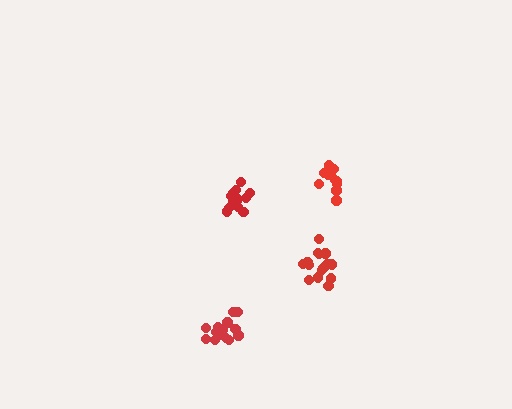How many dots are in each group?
Group 1: 11 dots, Group 2: 13 dots, Group 3: 15 dots, Group 4: 16 dots (55 total).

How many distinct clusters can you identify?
There are 4 distinct clusters.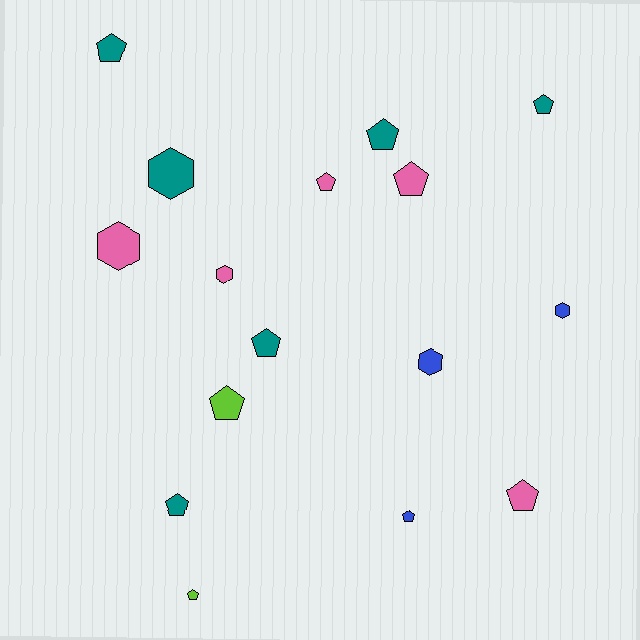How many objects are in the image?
There are 16 objects.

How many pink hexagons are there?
There are 2 pink hexagons.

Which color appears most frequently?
Teal, with 6 objects.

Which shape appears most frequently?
Pentagon, with 11 objects.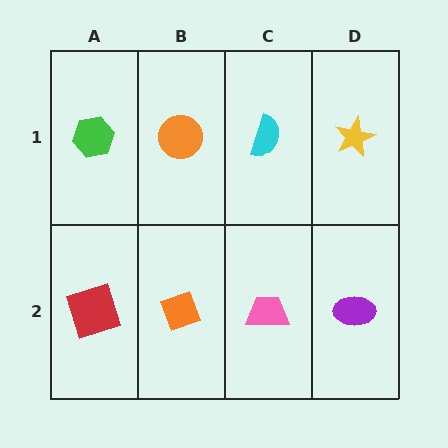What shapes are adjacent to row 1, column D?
A purple ellipse (row 2, column D), a cyan semicircle (row 1, column C).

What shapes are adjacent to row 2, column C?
A cyan semicircle (row 1, column C), an orange diamond (row 2, column B), a purple ellipse (row 2, column D).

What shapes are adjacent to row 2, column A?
A green hexagon (row 1, column A), an orange diamond (row 2, column B).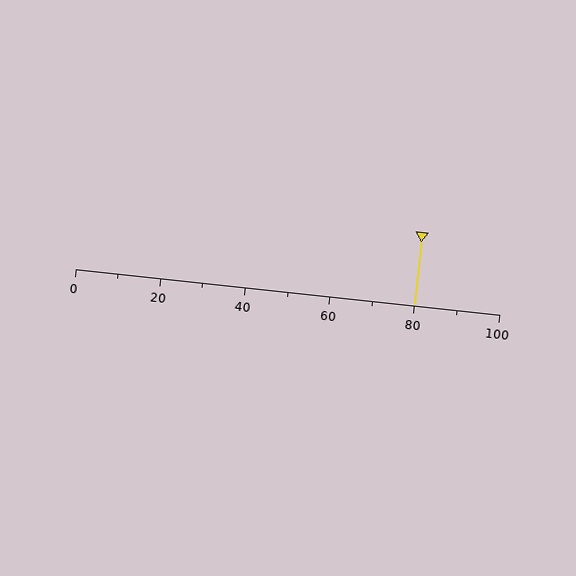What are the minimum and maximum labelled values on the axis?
The axis runs from 0 to 100.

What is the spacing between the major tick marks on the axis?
The major ticks are spaced 20 apart.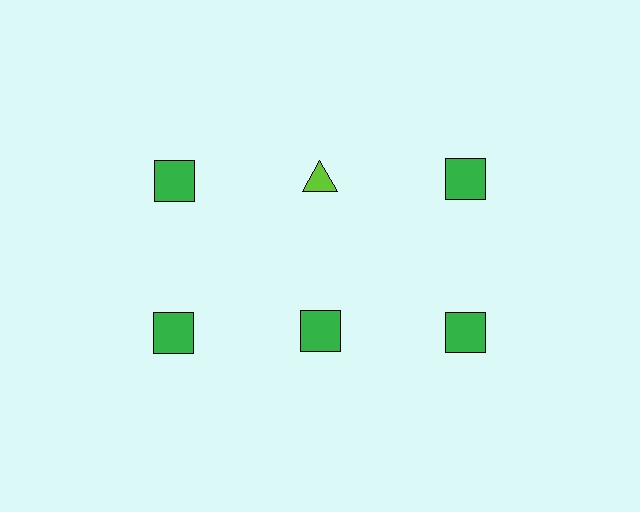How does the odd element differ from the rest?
It differs in both color (lime instead of green) and shape (triangle instead of square).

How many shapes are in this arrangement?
There are 6 shapes arranged in a grid pattern.